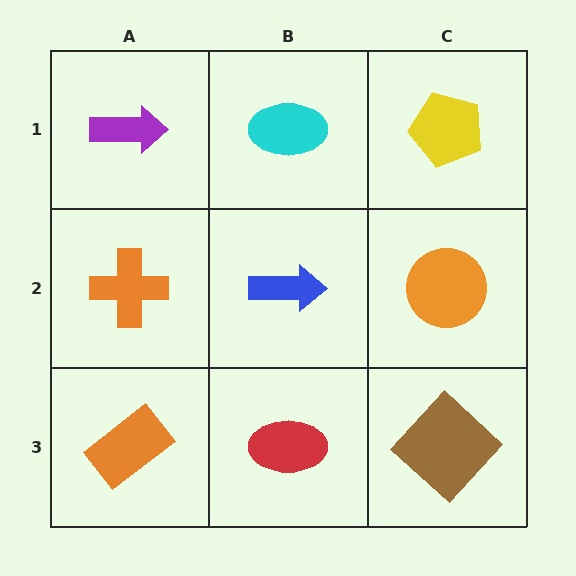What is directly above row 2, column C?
A yellow pentagon.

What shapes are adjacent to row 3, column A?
An orange cross (row 2, column A), a red ellipse (row 3, column B).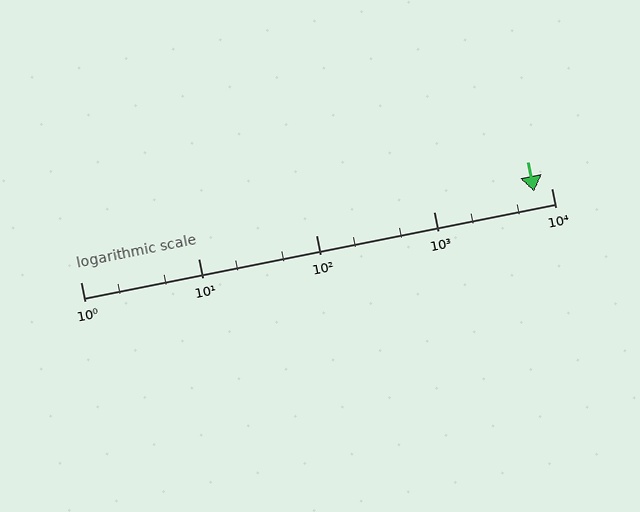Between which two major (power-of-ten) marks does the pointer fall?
The pointer is between 1000 and 10000.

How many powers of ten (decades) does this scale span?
The scale spans 4 decades, from 1 to 10000.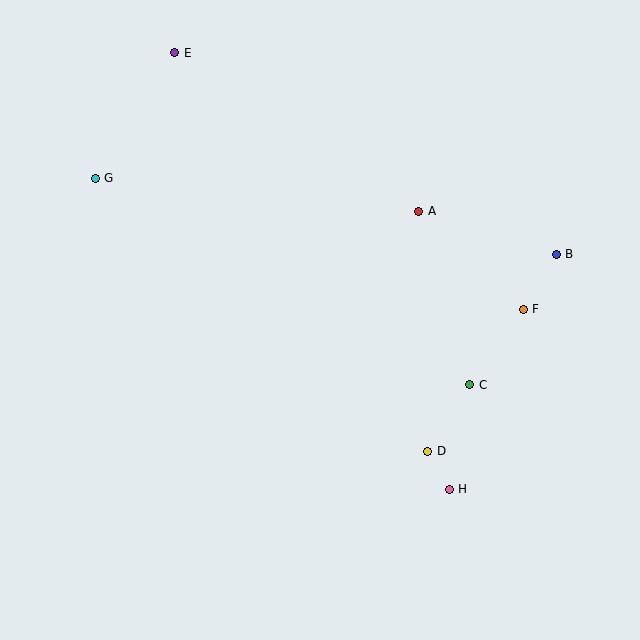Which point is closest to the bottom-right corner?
Point H is closest to the bottom-right corner.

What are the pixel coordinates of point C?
Point C is at (470, 385).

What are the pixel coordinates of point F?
Point F is at (523, 309).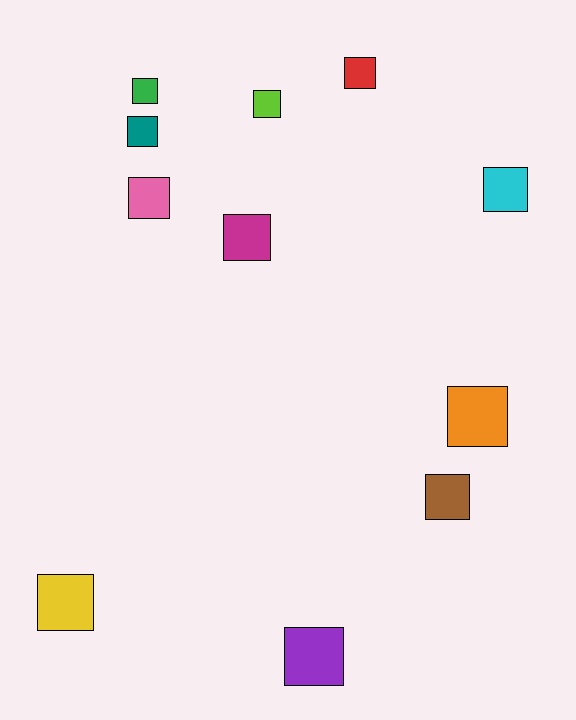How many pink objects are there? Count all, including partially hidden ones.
There is 1 pink object.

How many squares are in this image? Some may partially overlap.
There are 11 squares.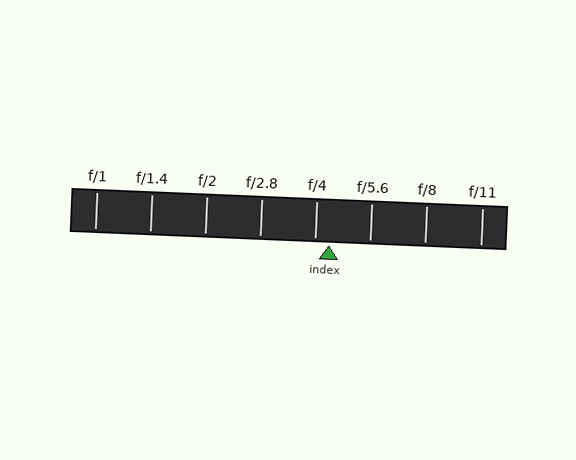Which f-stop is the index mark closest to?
The index mark is closest to f/4.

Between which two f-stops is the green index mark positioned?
The index mark is between f/4 and f/5.6.